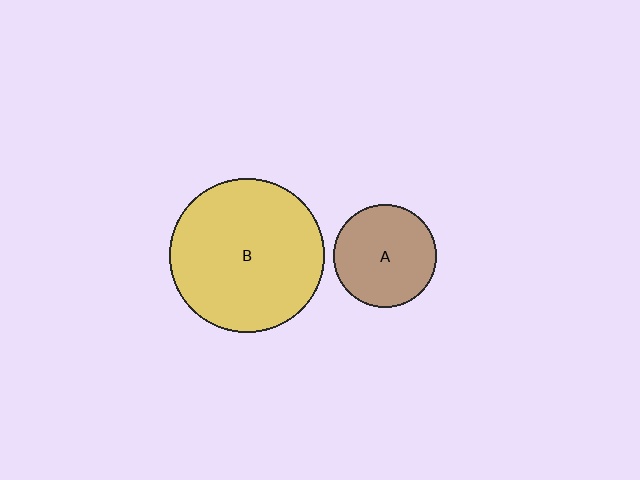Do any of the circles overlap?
No, none of the circles overlap.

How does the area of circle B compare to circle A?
Approximately 2.2 times.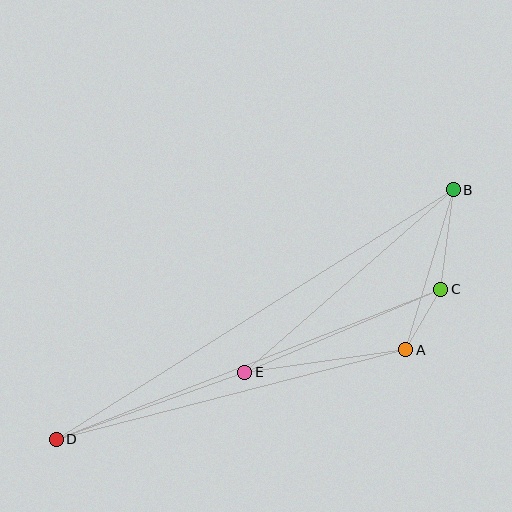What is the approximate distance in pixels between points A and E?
The distance between A and E is approximately 162 pixels.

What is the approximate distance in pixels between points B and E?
The distance between B and E is approximately 277 pixels.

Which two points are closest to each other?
Points A and C are closest to each other.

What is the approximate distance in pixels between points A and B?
The distance between A and B is approximately 167 pixels.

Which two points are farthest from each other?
Points B and D are farthest from each other.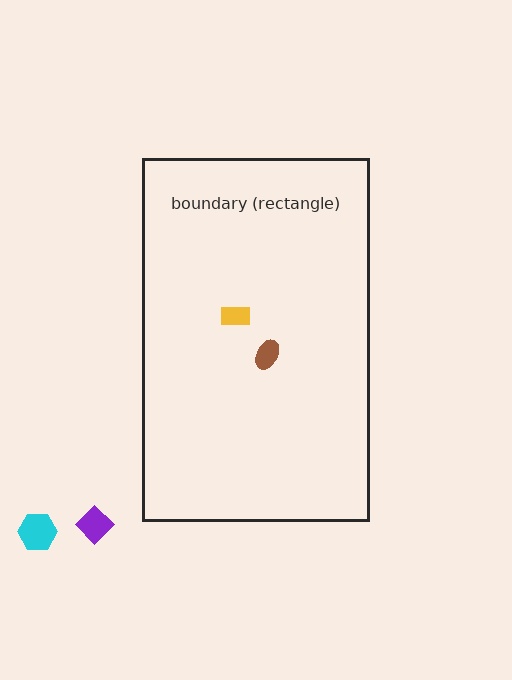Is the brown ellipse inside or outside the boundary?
Inside.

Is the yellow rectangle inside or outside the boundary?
Inside.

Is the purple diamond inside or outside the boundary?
Outside.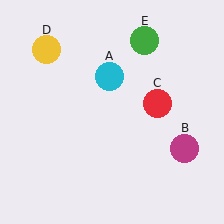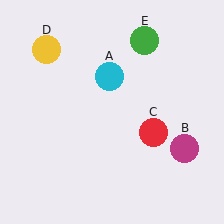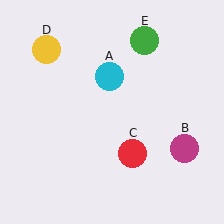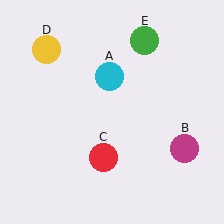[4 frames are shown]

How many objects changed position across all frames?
1 object changed position: red circle (object C).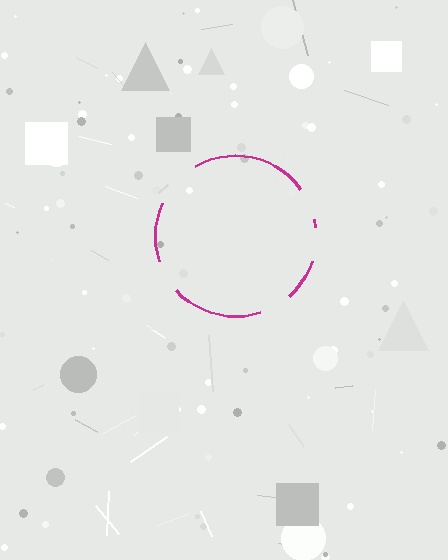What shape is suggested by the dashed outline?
The dashed outline suggests a circle.